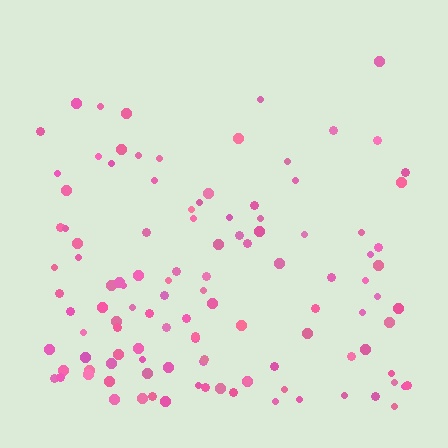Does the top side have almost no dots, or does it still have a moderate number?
Still a moderate number, just noticeably fewer than the bottom.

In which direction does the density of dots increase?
From top to bottom, with the bottom side densest.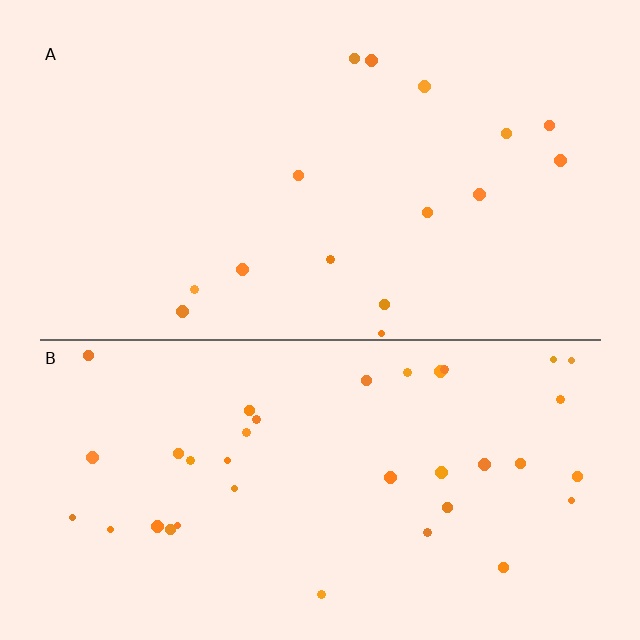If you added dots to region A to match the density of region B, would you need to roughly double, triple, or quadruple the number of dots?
Approximately double.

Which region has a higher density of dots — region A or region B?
B (the bottom).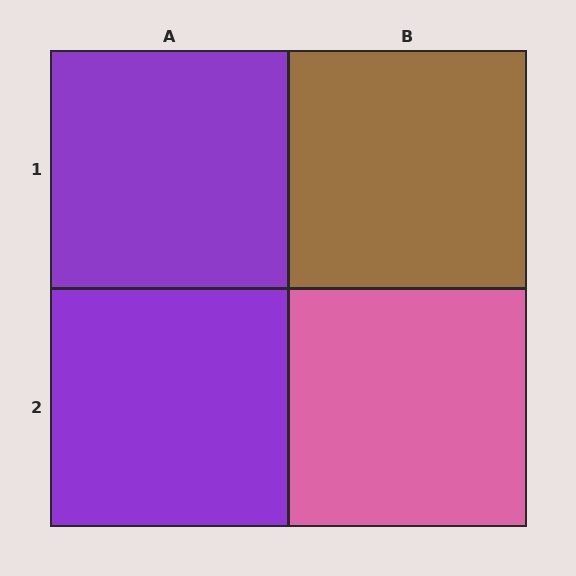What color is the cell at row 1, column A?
Purple.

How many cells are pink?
1 cell is pink.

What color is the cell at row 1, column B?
Brown.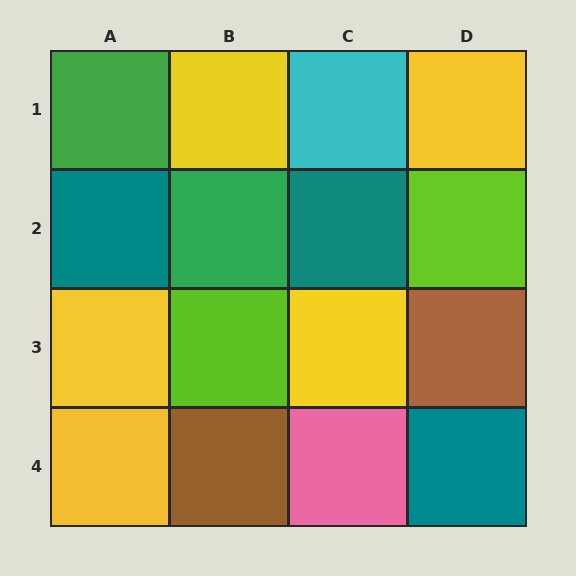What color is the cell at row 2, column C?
Teal.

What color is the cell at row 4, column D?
Teal.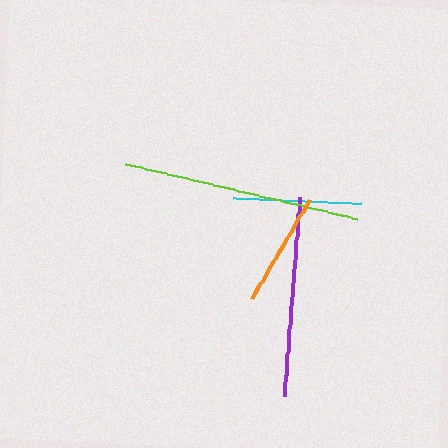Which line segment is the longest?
The lime line is the longest at approximately 238 pixels.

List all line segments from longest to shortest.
From longest to shortest: lime, purple, cyan, orange.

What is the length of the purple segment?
The purple segment is approximately 199 pixels long.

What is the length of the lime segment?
The lime segment is approximately 238 pixels long.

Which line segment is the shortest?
The orange line is the shortest at approximately 116 pixels.